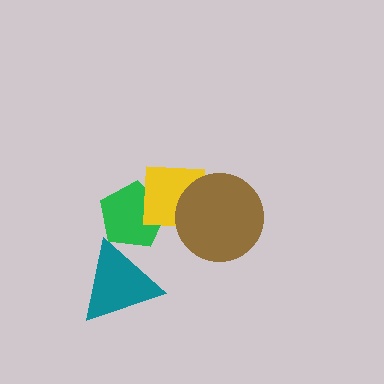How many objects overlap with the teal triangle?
1 object overlaps with the teal triangle.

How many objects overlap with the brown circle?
1 object overlaps with the brown circle.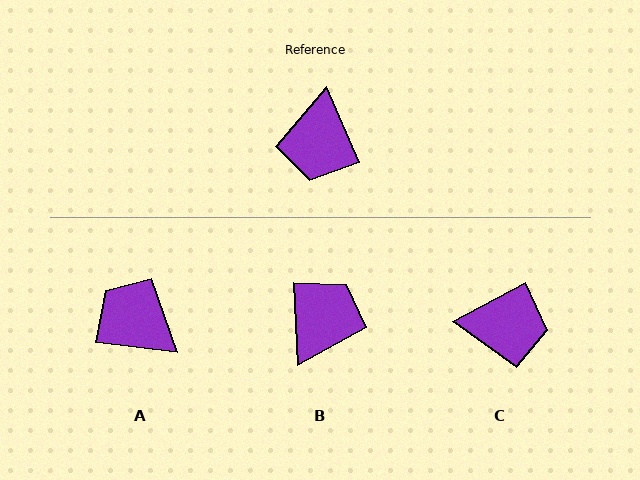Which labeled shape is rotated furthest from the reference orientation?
B, about 159 degrees away.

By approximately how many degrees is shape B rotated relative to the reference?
Approximately 159 degrees counter-clockwise.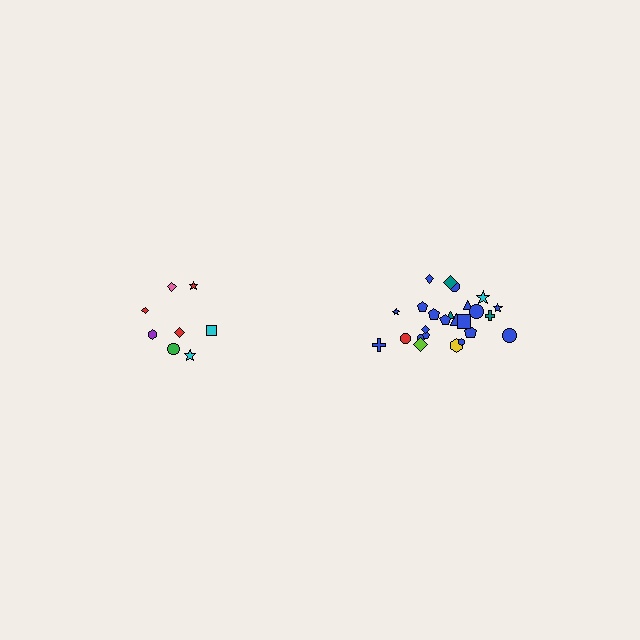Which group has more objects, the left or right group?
The right group.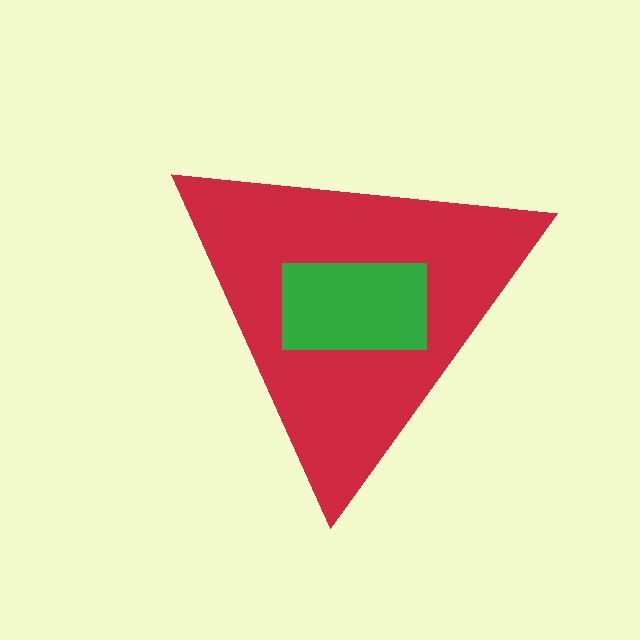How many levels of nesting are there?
2.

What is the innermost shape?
The green rectangle.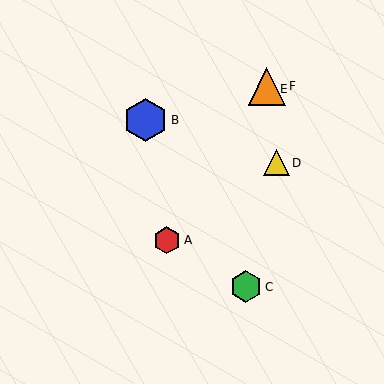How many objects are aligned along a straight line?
3 objects (A, E, F) are aligned along a straight line.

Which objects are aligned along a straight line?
Objects A, E, F are aligned along a straight line.